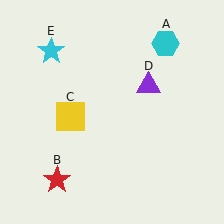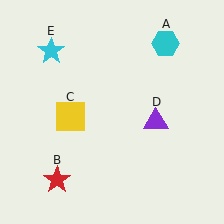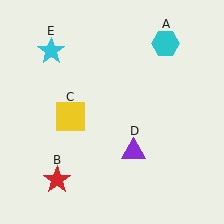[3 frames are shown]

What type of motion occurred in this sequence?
The purple triangle (object D) rotated clockwise around the center of the scene.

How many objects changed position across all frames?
1 object changed position: purple triangle (object D).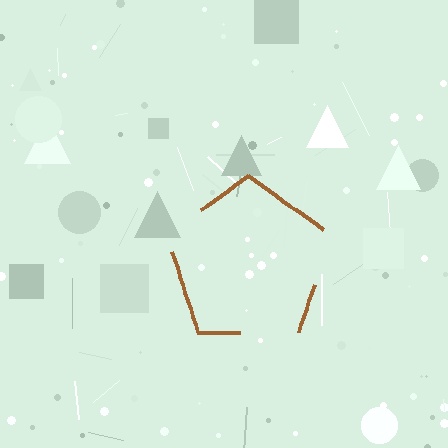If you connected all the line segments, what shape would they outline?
They would outline a pentagon.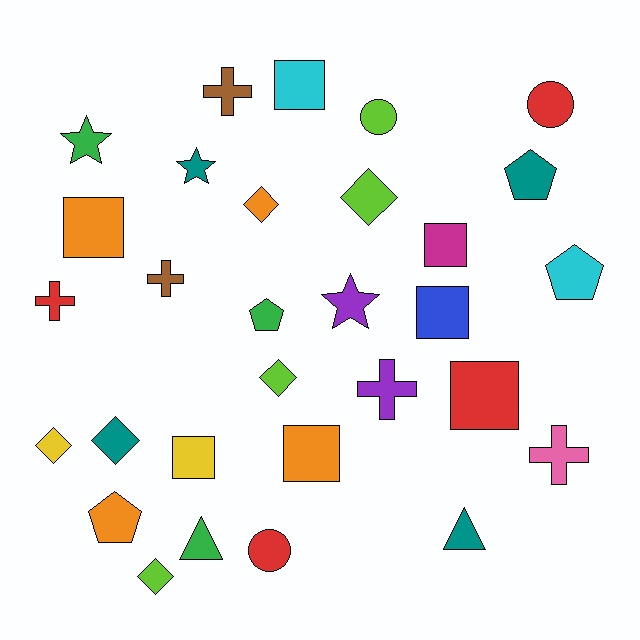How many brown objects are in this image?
There are 2 brown objects.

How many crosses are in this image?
There are 5 crosses.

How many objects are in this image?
There are 30 objects.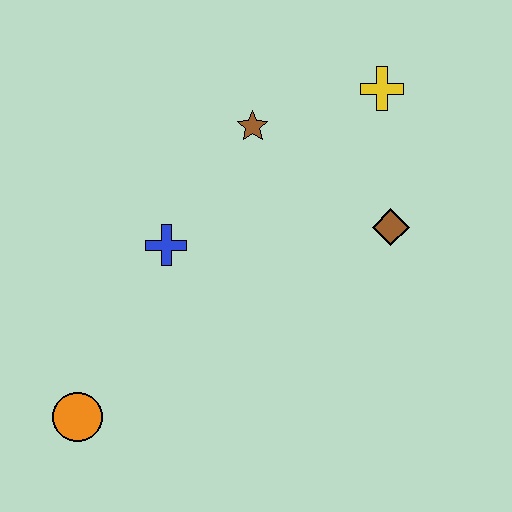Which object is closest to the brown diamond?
The yellow cross is closest to the brown diamond.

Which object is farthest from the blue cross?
The yellow cross is farthest from the blue cross.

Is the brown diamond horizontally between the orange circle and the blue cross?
No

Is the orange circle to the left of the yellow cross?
Yes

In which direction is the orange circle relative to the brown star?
The orange circle is below the brown star.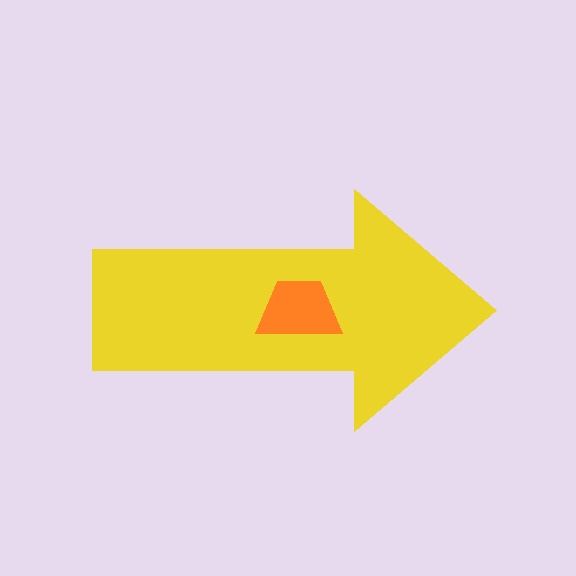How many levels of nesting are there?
2.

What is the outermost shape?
The yellow arrow.